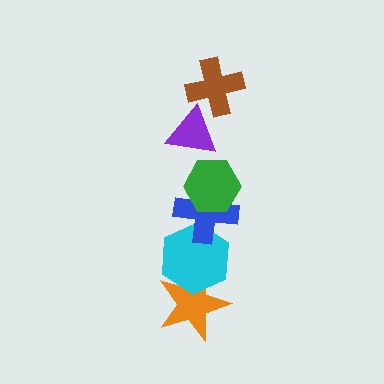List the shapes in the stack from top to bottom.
From top to bottom: the brown cross, the purple triangle, the green hexagon, the blue cross, the cyan hexagon, the orange star.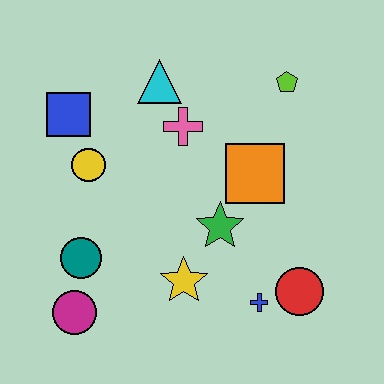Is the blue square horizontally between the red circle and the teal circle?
No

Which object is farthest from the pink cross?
The magenta circle is farthest from the pink cross.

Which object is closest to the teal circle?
The magenta circle is closest to the teal circle.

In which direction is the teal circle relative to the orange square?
The teal circle is to the left of the orange square.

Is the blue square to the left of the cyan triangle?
Yes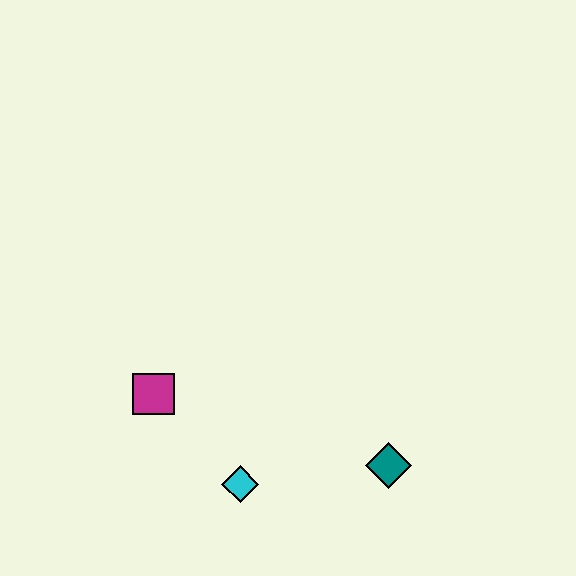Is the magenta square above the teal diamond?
Yes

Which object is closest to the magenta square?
The cyan diamond is closest to the magenta square.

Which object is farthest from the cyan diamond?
The teal diamond is farthest from the cyan diamond.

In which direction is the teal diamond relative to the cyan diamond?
The teal diamond is to the right of the cyan diamond.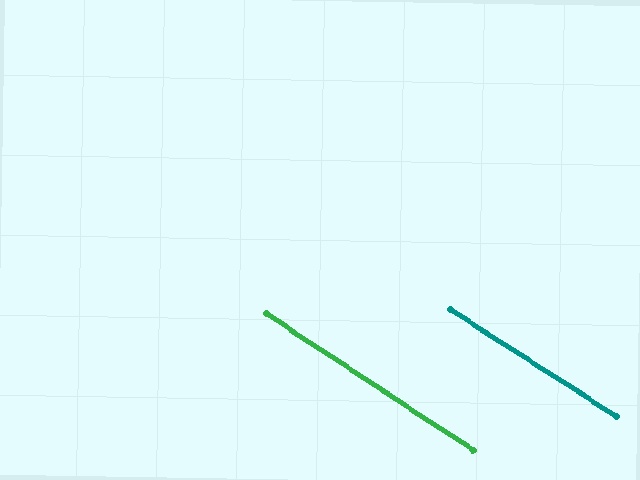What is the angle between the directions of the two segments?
Approximately 1 degree.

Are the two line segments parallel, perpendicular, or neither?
Parallel — their directions differ by only 0.8°.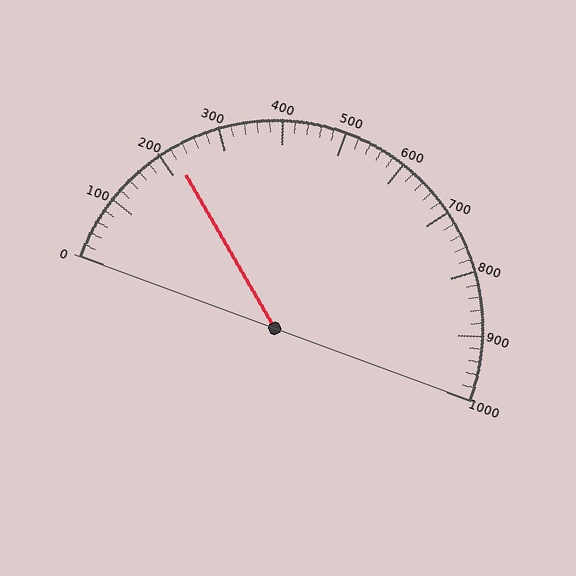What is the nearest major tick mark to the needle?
The nearest major tick mark is 200.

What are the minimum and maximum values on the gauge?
The gauge ranges from 0 to 1000.